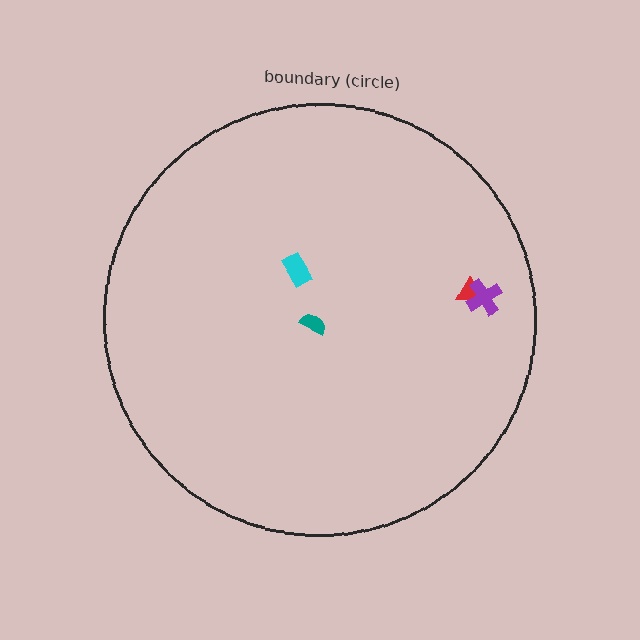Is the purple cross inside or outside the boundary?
Inside.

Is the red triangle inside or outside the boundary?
Inside.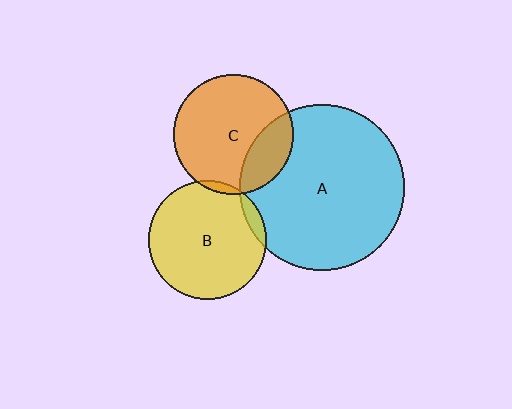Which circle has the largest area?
Circle A (cyan).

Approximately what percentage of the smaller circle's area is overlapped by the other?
Approximately 25%.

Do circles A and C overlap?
Yes.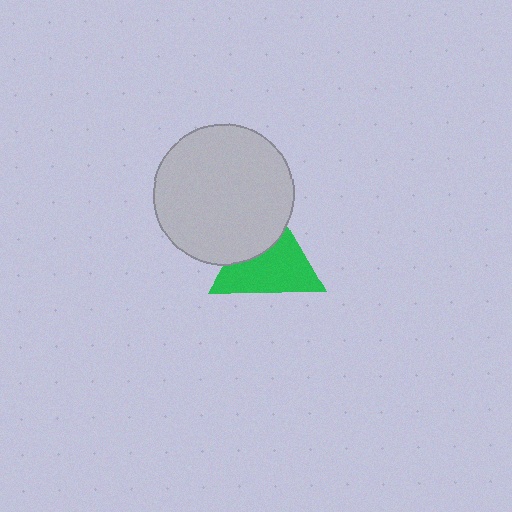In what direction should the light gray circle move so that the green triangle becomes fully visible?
The light gray circle should move toward the upper-left. That is the shortest direction to clear the overlap and leave the green triangle fully visible.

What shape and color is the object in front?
The object in front is a light gray circle.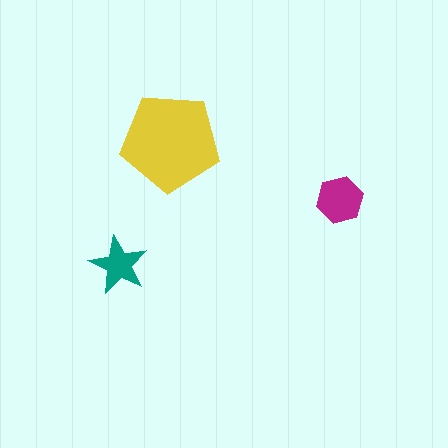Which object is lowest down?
The teal star is bottommost.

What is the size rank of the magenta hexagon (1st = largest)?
2nd.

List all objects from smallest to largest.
The teal star, the magenta hexagon, the yellow pentagon.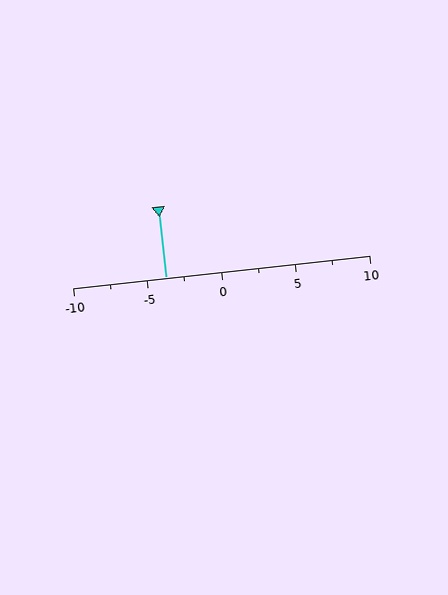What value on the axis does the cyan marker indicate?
The marker indicates approximately -3.8.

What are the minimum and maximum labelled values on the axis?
The axis runs from -10 to 10.